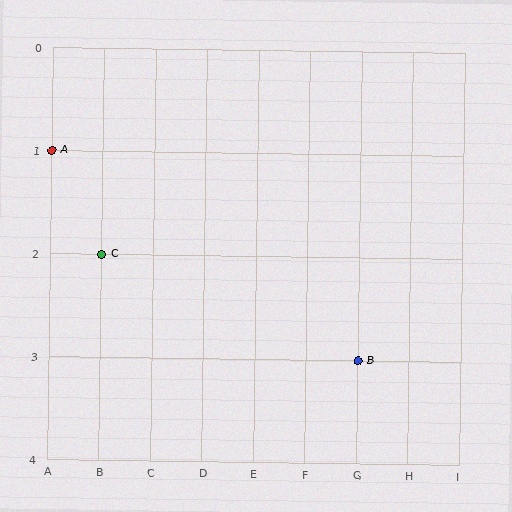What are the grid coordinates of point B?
Point B is at grid coordinates (G, 3).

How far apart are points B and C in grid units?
Points B and C are 5 columns and 1 row apart (about 5.1 grid units diagonally).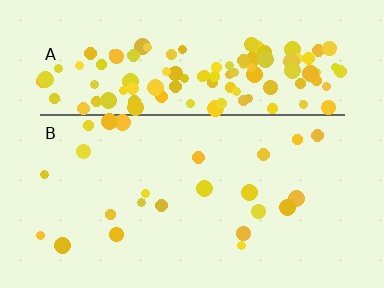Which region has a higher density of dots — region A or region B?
A (the top).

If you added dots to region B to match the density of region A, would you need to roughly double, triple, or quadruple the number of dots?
Approximately quadruple.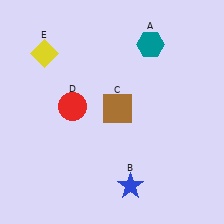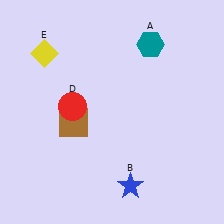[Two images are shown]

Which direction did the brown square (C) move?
The brown square (C) moved left.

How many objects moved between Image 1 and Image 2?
1 object moved between the two images.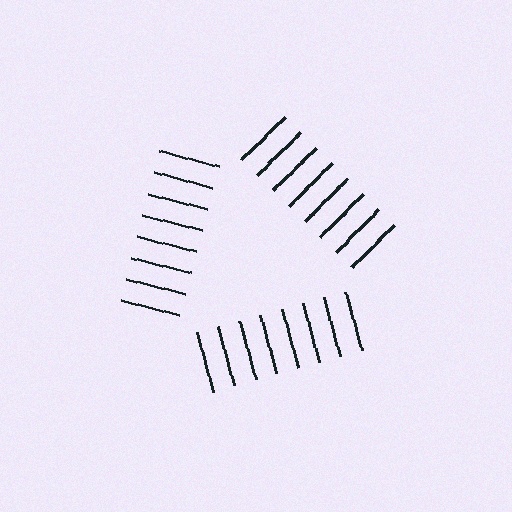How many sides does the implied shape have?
3 sides — the line-ends trace a triangle.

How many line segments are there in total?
24 — 8 along each of the 3 edges.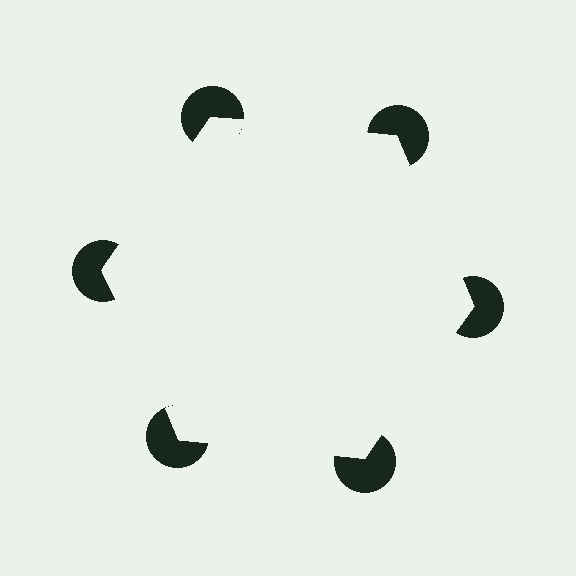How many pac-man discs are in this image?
There are 6 — one at each vertex of the illusory hexagon.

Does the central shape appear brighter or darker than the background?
It typically appears slightly brighter than the background, even though no actual brightness change is drawn.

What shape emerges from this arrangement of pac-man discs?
An illusory hexagon — its edges are inferred from the aligned wedge cuts in the pac-man discs, not physically drawn.